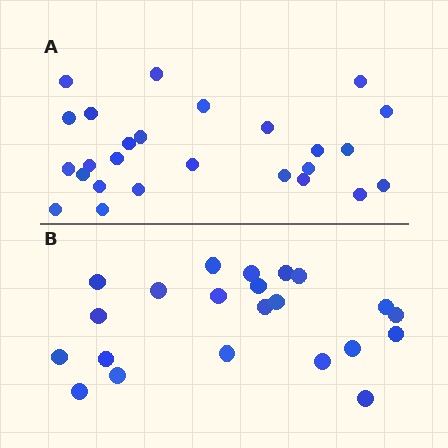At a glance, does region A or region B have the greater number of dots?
Region A (the top region) has more dots.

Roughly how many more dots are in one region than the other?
Region A has about 4 more dots than region B.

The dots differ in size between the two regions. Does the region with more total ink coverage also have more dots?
No. Region B has more total ink coverage because its dots are larger, but region A actually contains more individual dots. Total area can be misleading — the number of items is what matters here.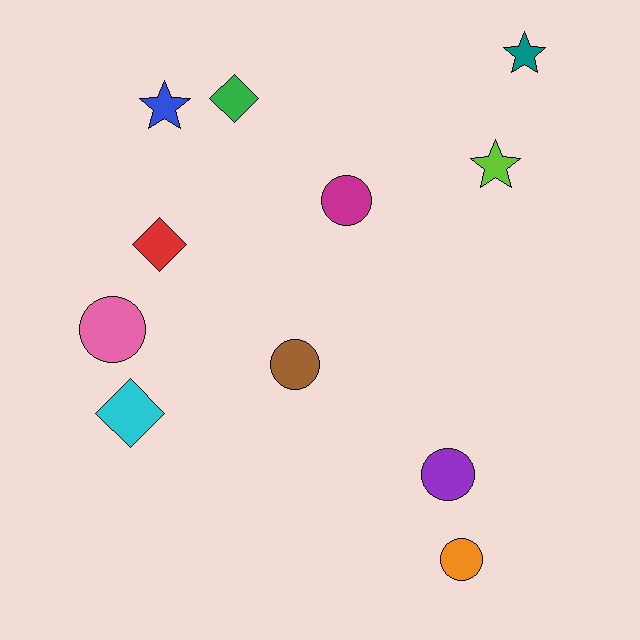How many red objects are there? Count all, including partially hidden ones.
There is 1 red object.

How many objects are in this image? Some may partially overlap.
There are 11 objects.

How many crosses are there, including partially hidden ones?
There are no crosses.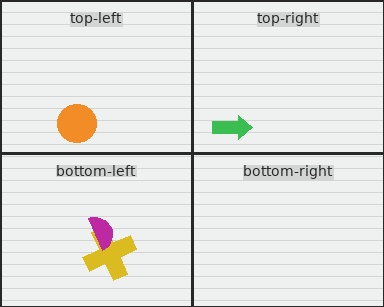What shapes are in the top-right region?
The green arrow.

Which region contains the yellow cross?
The bottom-left region.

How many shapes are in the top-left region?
1.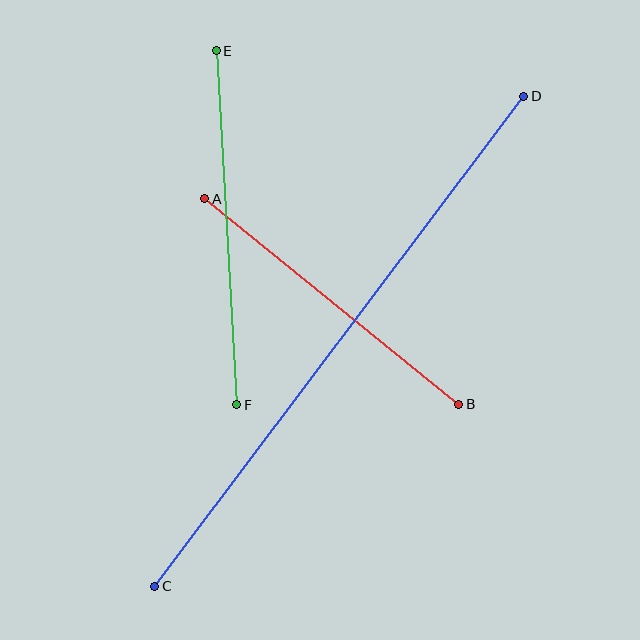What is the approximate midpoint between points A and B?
The midpoint is at approximately (332, 302) pixels.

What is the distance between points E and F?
The distance is approximately 355 pixels.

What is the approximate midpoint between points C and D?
The midpoint is at approximately (339, 341) pixels.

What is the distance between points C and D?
The distance is approximately 614 pixels.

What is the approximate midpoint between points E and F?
The midpoint is at approximately (226, 228) pixels.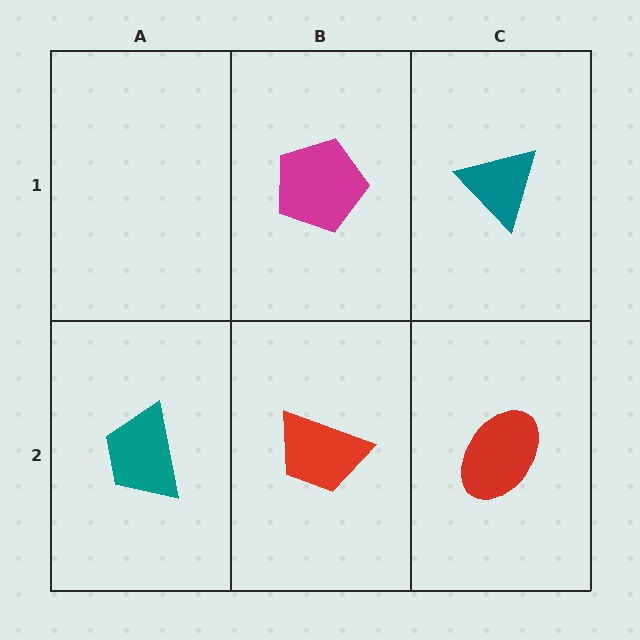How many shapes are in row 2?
3 shapes.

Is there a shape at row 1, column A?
No, that cell is empty.